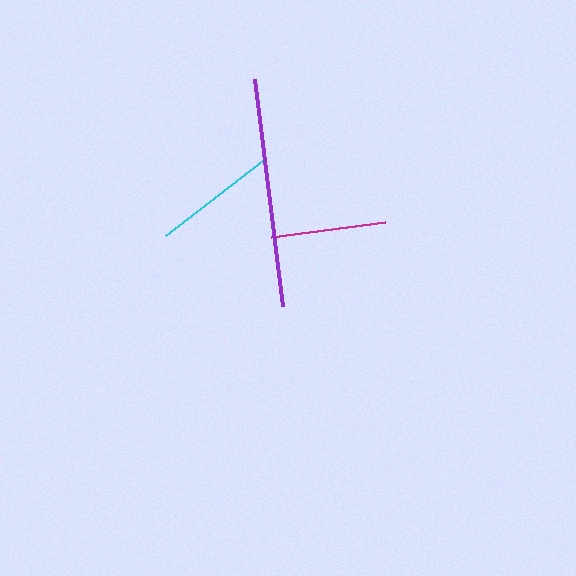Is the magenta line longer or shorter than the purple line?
The purple line is longer than the magenta line.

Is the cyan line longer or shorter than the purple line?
The purple line is longer than the cyan line.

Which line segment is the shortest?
The magenta line is the shortest at approximately 116 pixels.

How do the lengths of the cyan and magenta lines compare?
The cyan and magenta lines are approximately the same length.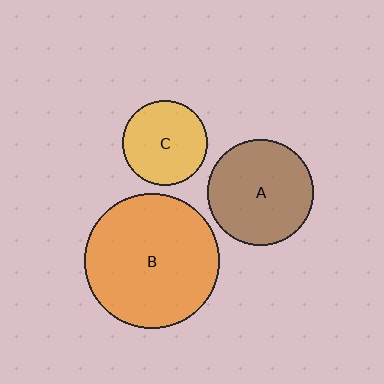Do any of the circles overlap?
No, none of the circles overlap.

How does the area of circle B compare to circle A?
Approximately 1.6 times.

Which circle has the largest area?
Circle B (orange).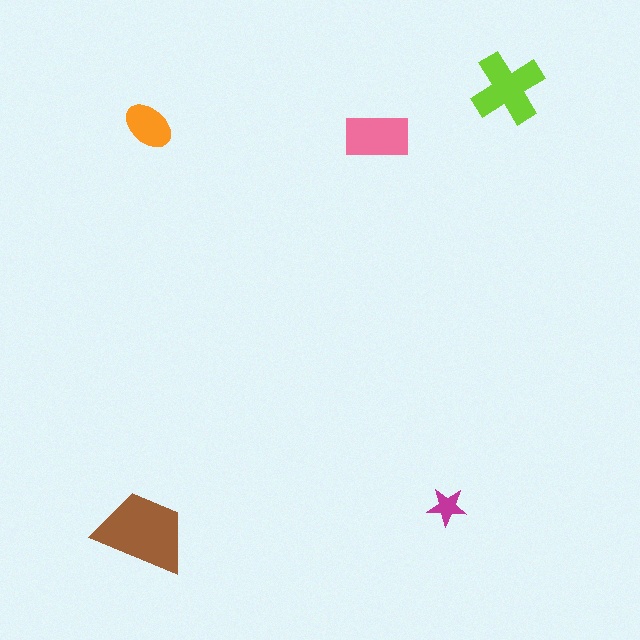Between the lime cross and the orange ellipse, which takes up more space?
The lime cross.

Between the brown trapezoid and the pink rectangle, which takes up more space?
The brown trapezoid.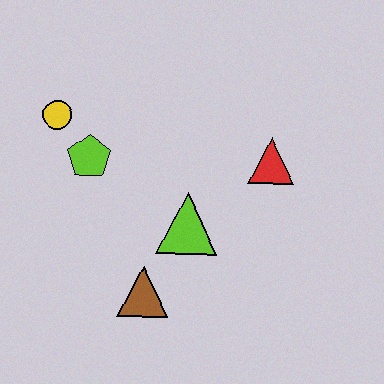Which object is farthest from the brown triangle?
The yellow circle is farthest from the brown triangle.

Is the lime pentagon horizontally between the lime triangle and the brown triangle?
No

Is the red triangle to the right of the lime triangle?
Yes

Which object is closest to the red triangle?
The lime triangle is closest to the red triangle.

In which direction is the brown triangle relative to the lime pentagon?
The brown triangle is below the lime pentagon.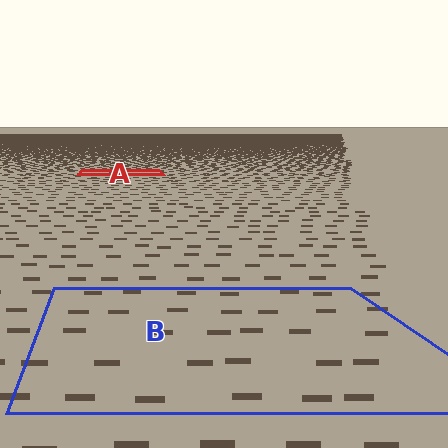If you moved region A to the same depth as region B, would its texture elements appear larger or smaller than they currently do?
They would appear larger. At a closer depth, the same texture elements are projected at a bigger on-screen size.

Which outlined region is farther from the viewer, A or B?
Region A is farther from the viewer — the texture elements inside it appear smaller and more densely packed.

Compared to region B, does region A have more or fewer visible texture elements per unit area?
Region A has more texture elements per unit area — they are packed more densely because it is farther away.